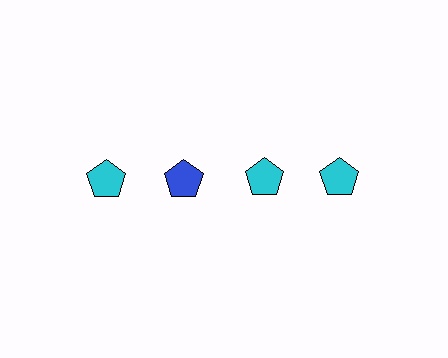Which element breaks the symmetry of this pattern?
The blue pentagon in the top row, second from left column breaks the symmetry. All other shapes are cyan pentagons.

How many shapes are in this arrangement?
There are 4 shapes arranged in a grid pattern.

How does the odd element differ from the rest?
It has a different color: blue instead of cyan.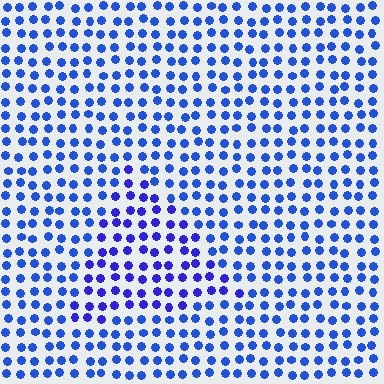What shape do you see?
I see a triangle.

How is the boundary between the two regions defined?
The boundary is defined purely by a slight shift in hue (about 20 degrees). Spacing, size, and orientation are identical on both sides.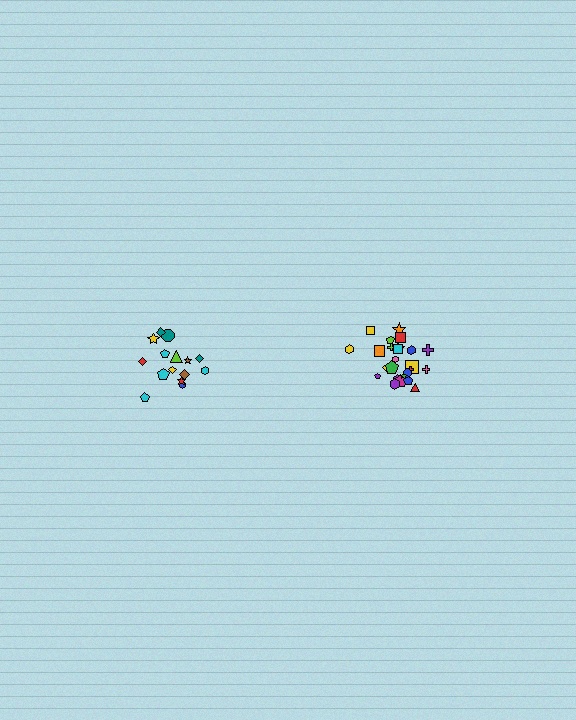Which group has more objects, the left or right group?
The right group.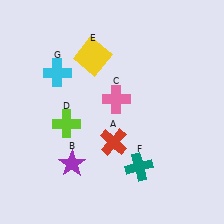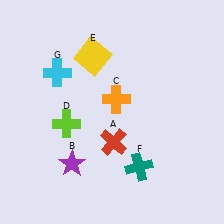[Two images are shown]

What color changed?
The cross (C) changed from pink in Image 1 to orange in Image 2.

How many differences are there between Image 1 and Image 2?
There is 1 difference between the two images.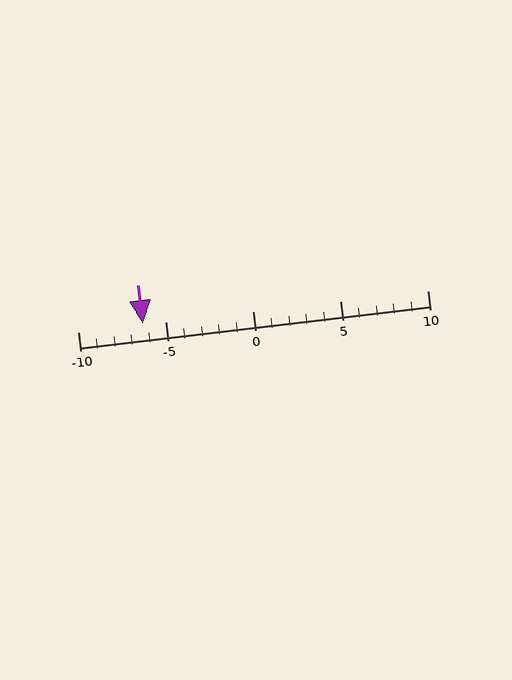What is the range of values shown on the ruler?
The ruler shows values from -10 to 10.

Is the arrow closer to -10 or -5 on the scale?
The arrow is closer to -5.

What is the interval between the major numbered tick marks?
The major tick marks are spaced 5 units apart.